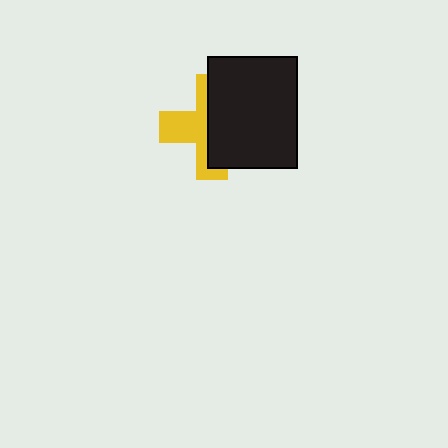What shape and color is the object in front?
The object in front is a black rectangle.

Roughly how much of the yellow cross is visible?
About half of it is visible (roughly 46%).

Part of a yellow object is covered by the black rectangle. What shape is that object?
It is a cross.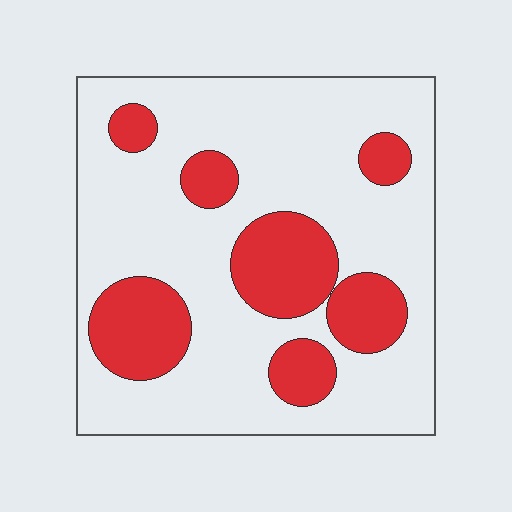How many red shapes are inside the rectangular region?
7.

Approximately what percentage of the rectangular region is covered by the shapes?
Approximately 25%.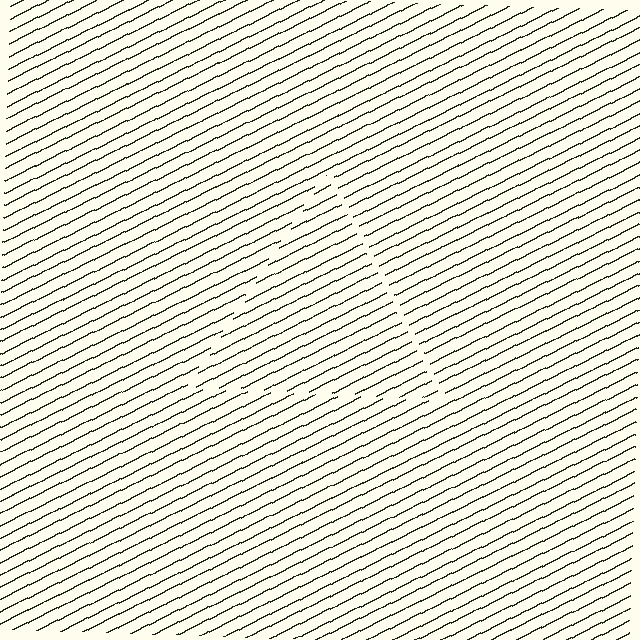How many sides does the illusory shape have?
3 sides — the line-ends trace a triangle.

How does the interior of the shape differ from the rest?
The interior of the shape contains the same grating, shifted by half a period — the contour is defined by the phase discontinuity where line-ends from the inner and outer gratings abut.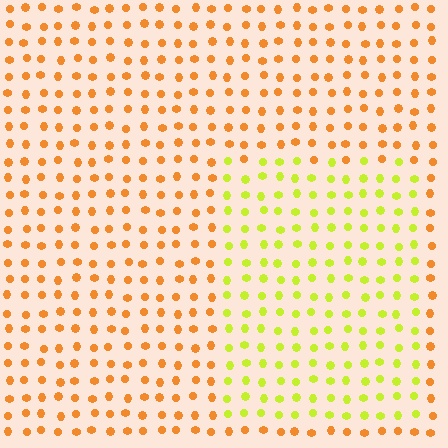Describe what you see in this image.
The image is filled with small orange elements in a uniform arrangement. A rectangle-shaped region is visible where the elements are tinted to a slightly different hue, forming a subtle color boundary.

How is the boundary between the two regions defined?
The boundary is defined purely by a slight shift in hue (about 45 degrees). Spacing, size, and orientation are identical on both sides.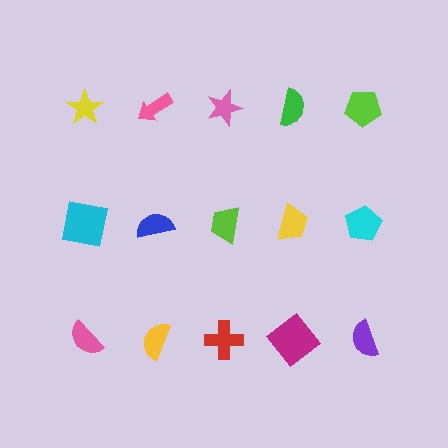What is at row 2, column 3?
A lime trapezoid.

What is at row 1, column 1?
A yellow star.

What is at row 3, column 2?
A yellow semicircle.